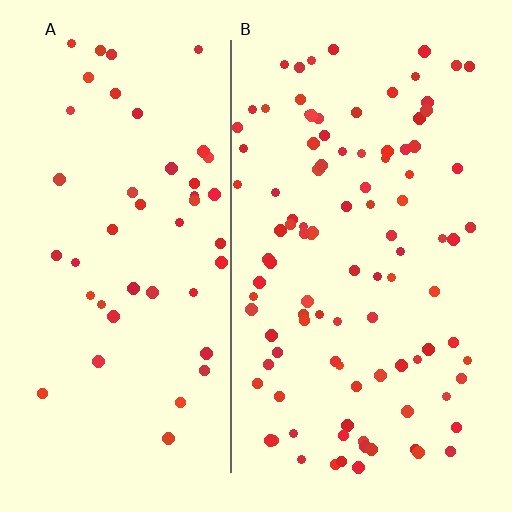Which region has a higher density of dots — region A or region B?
B (the right).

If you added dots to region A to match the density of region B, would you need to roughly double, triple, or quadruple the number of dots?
Approximately double.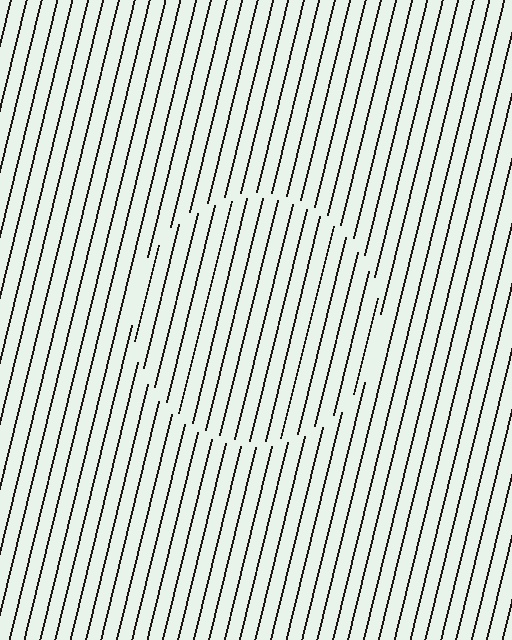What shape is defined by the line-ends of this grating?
An illusory circle. The interior of the shape contains the same grating, shifted by half a period — the contour is defined by the phase discontinuity where line-ends from the inner and outer gratings abut.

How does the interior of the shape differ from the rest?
The interior of the shape contains the same grating, shifted by half a period — the contour is defined by the phase discontinuity where line-ends from the inner and outer gratings abut.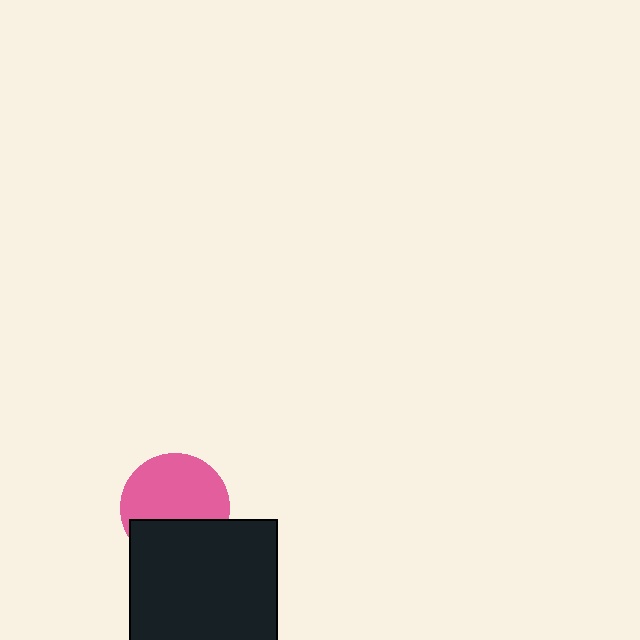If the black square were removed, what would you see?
You would see the complete pink circle.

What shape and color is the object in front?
The object in front is a black square.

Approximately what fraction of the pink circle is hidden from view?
Roughly 36% of the pink circle is hidden behind the black square.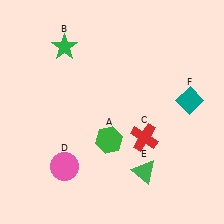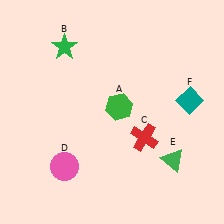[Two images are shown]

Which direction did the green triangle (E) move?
The green triangle (E) moved right.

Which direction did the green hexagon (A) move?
The green hexagon (A) moved up.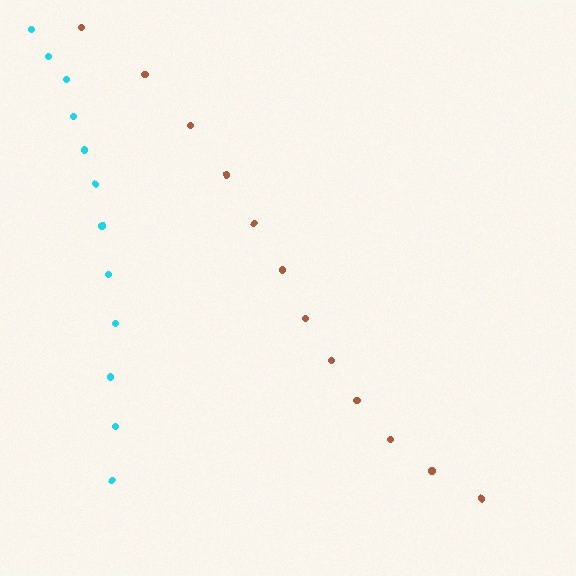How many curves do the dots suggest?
There are 2 distinct paths.